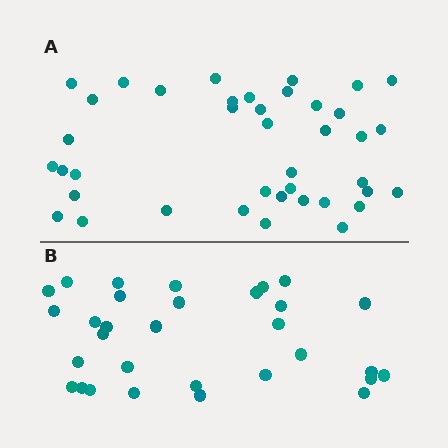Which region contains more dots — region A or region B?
Region A (the top region) has more dots.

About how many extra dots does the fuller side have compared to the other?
Region A has roughly 8 or so more dots than region B.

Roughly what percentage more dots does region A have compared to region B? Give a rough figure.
About 30% more.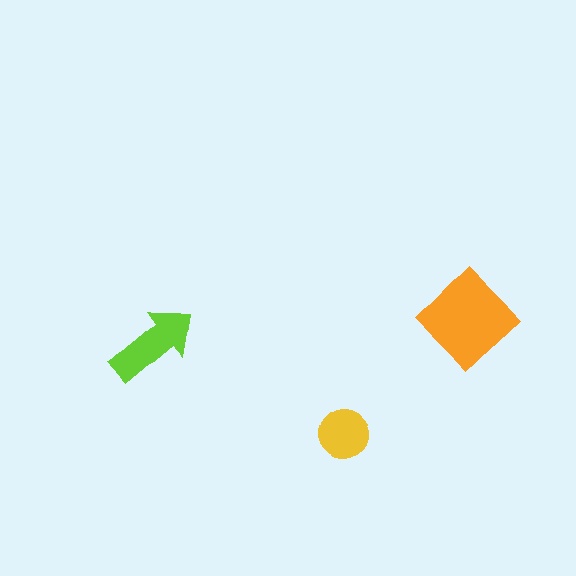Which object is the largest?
The orange diamond.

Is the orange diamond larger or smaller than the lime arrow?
Larger.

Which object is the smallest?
The yellow circle.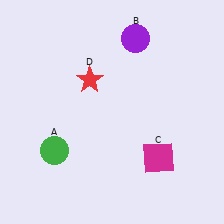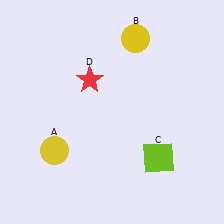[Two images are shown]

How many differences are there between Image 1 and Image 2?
There are 3 differences between the two images.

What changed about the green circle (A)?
In Image 1, A is green. In Image 2, it changed to yellow.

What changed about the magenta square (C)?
In Image 1, C is magenta. In Image 2, it changed to lime.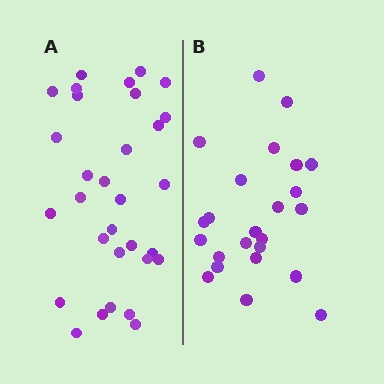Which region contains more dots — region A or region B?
Region A (the left region) has more dots.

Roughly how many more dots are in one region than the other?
Region A has roughly 8 or so more dots than region B.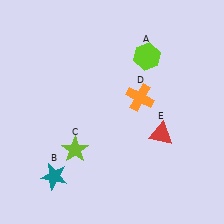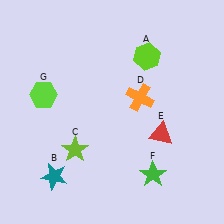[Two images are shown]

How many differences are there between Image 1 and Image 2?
There are 2 differences between the two images.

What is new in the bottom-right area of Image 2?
A green star (F) was added in the bottom-right area of Image 2.